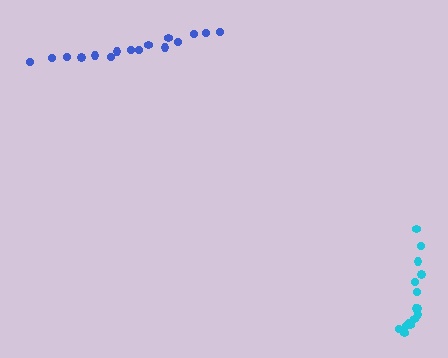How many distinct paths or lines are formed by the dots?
There are 2 distinct paths.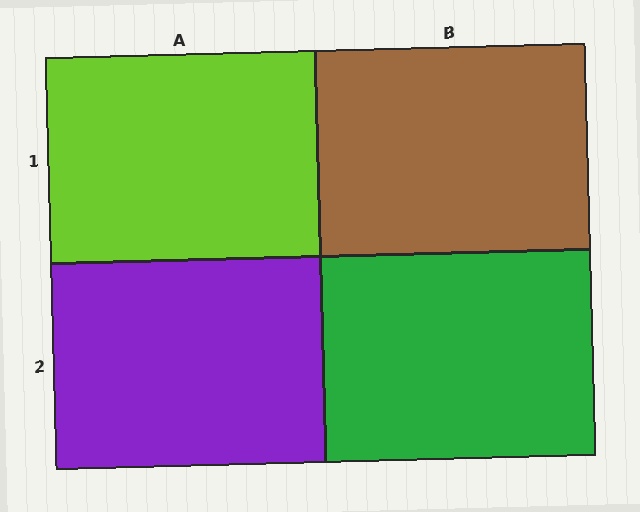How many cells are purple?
1 cell is purple.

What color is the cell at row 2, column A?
Purple.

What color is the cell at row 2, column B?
Green.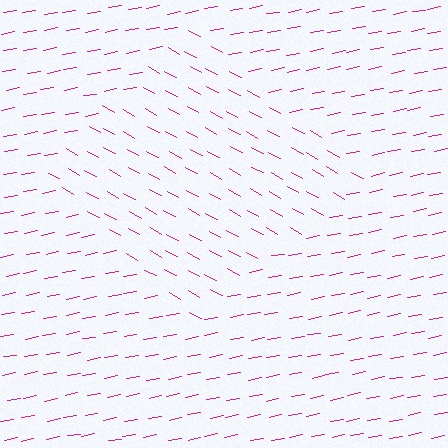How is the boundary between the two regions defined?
The boundary is defined purely by a change in line orientation (approximately 40 degrees difference). All lines are the same color and thickness.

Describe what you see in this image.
The image is filled with small magenta line segments. A diamond region in the image has lines oriented differently from the surrounding lines, creating a visible texture boundary.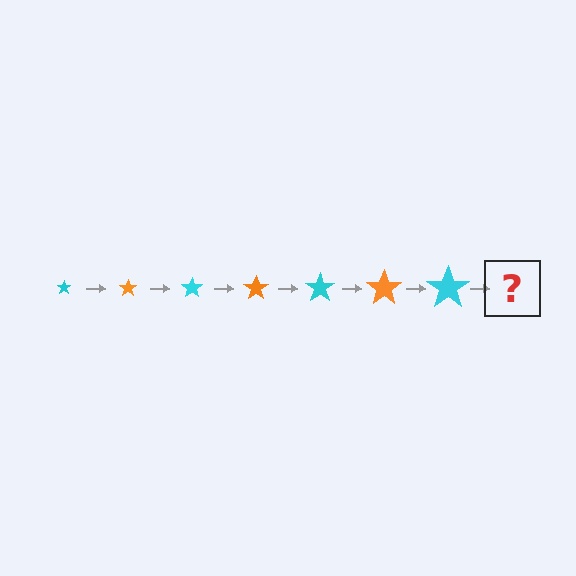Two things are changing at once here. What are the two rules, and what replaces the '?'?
The two rules are that the star grows larger each step and the color cycles through cyan and orange. The '?' should be an orange star, larger than the previous one.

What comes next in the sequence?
The next element should be an orange star, larger than the previous one.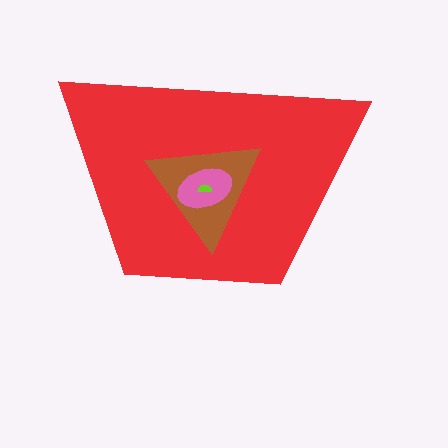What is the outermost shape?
The red trapezoid.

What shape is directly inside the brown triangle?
The pink ellipse.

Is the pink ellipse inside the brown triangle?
Yes.